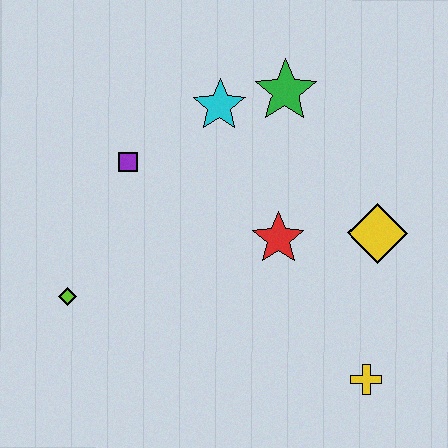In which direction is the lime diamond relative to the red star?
The lime diamond is to the left of the red star.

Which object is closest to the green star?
The cyan star is closest to the green star.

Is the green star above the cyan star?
Yes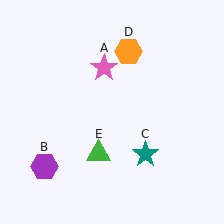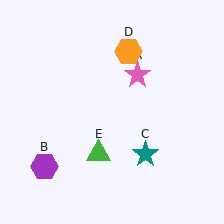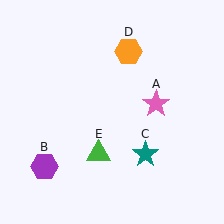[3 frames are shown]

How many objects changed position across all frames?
1 object changed position: pink star (object A).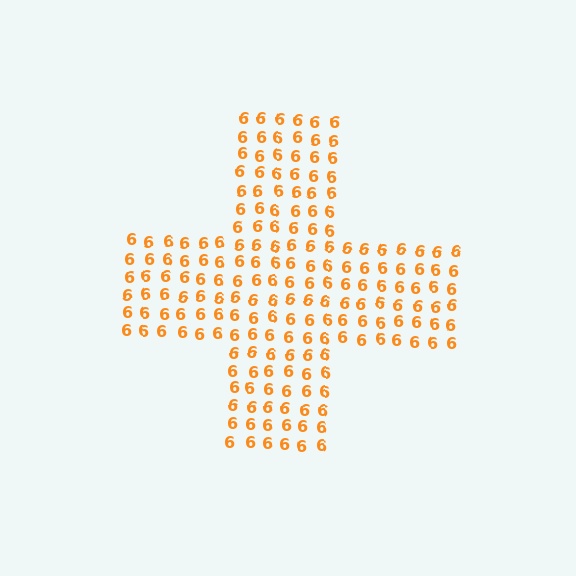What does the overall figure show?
The overall figure shows a cross.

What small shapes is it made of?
It is made of small digit 6's.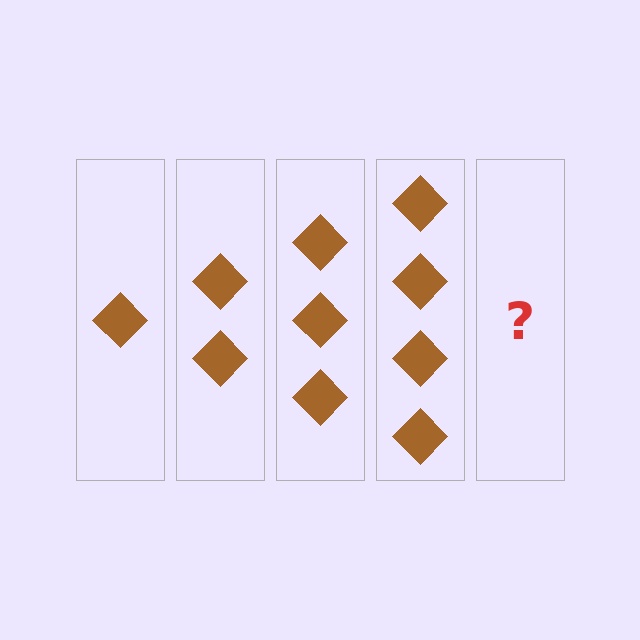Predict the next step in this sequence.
The next step is 5 diamonds.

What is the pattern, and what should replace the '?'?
The pattern is that each step adds one more diamond. The '?' should be 5 diamonds.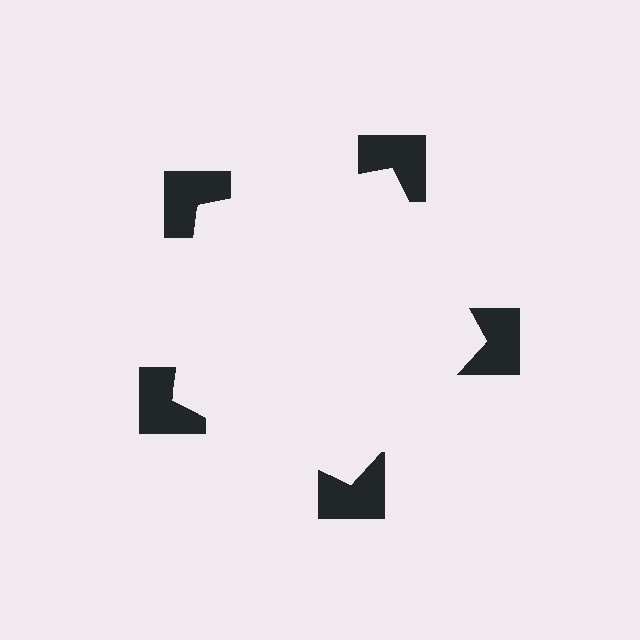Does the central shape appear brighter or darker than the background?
It typically appears slightly brighter than the background, even though no actual brightness change is drawn.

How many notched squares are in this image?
There are 5 — one at each vertex of the illusory pentagon.